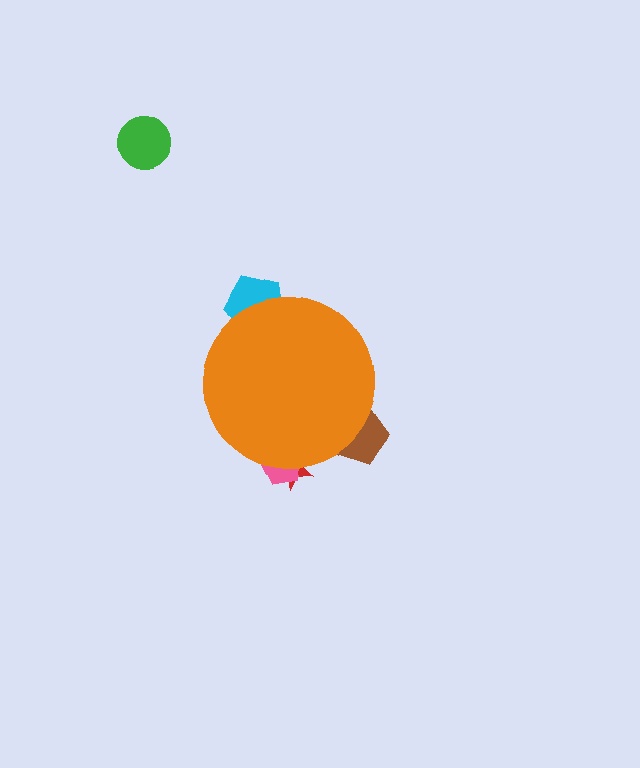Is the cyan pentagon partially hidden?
Yes, the cyan pentagon is partially hidden behind the orange circle.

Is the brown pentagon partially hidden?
Yes, the brown pentagon is partially hidden behind the orange circle.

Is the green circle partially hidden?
No, the green circle is fully visible.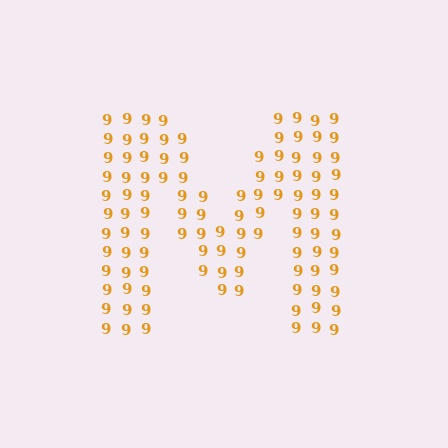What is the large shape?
The large shape is the letter M.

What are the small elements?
The small elements are digit 9's.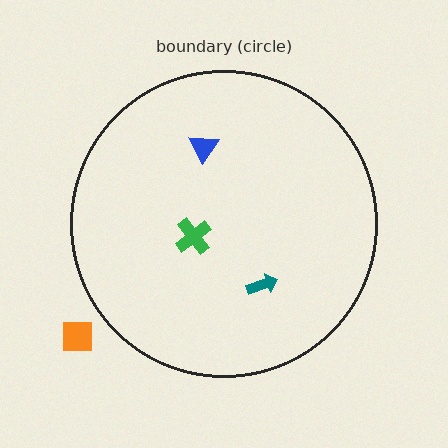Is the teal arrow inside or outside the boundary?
Inside.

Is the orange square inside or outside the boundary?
Outside.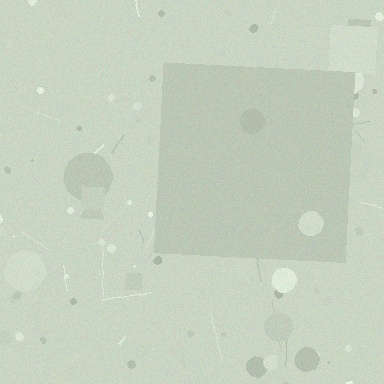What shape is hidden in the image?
A square is hidden in the image.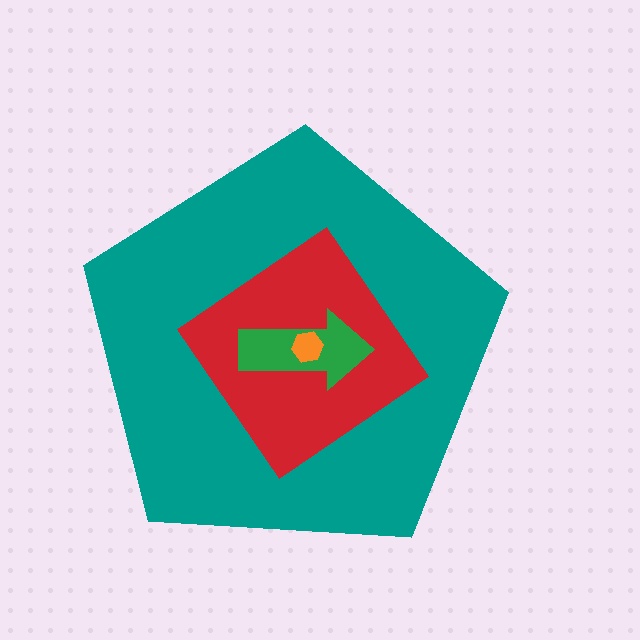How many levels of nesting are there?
4.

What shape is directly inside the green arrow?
The orange hexagon.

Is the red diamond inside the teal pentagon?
Yes.